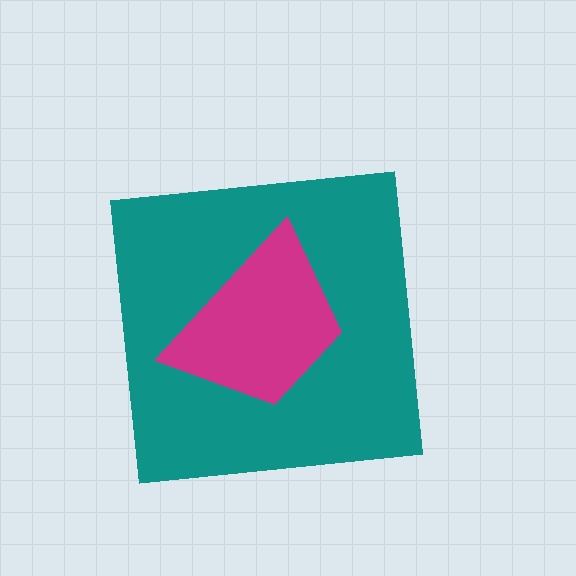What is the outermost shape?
The teal square.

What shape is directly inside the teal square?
The magenta trapezoid.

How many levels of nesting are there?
2.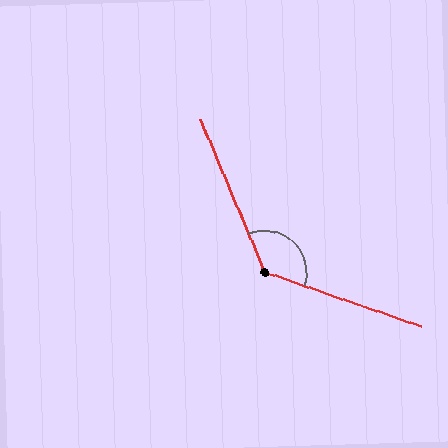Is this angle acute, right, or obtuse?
It is obtuse.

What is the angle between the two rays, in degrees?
Approximately 132 degrees.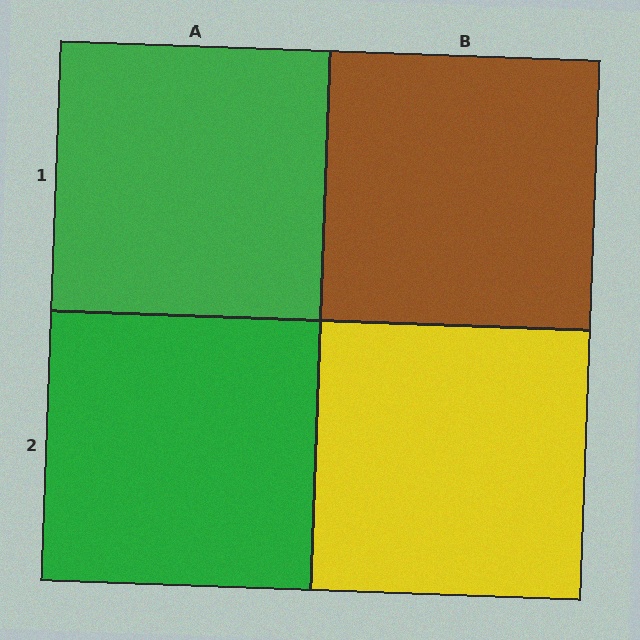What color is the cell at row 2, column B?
Yellow.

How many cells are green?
2 cells are green.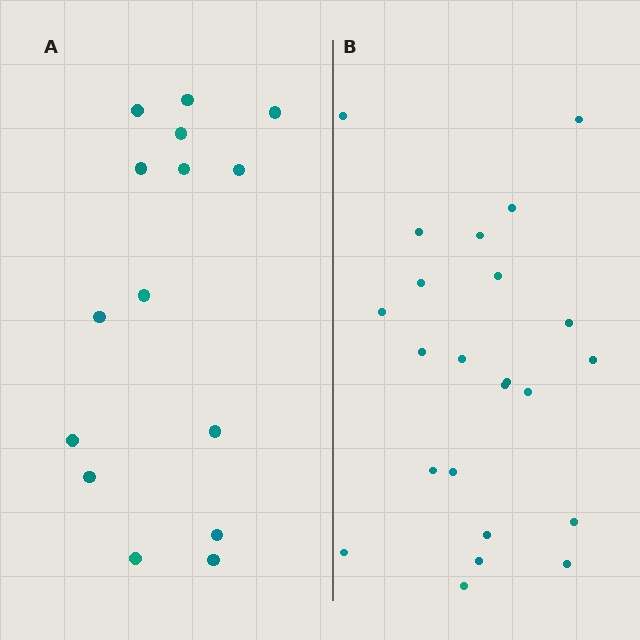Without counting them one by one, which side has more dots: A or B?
Region B (the right region) has more dots.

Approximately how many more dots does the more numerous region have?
Region B has roughly 8 or so more dots than region A.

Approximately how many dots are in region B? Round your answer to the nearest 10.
About 20 dots. (The exact count is 23, which rounds to 20.)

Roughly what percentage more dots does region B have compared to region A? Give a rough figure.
About 55% more.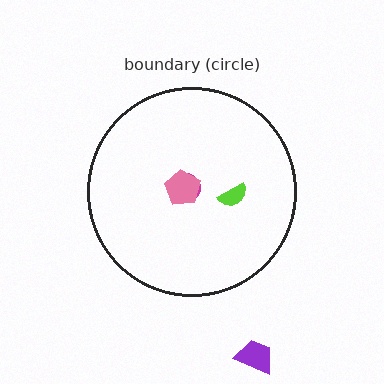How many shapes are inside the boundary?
3 inside, 1 outside.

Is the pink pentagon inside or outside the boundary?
Inside.